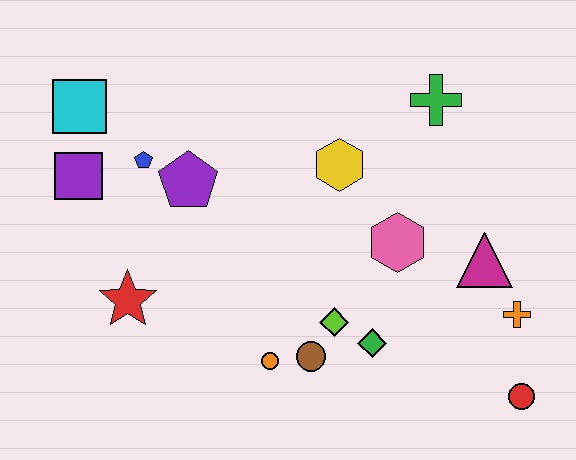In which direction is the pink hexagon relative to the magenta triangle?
The pink hexagon is to the left of the magenta triangle.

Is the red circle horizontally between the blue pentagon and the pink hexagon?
No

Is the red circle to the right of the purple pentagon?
Yes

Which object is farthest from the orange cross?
The cyan square is farthest from the orange cross.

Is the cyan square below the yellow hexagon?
No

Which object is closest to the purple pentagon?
The blue pentagon is closest to the purple pentagon.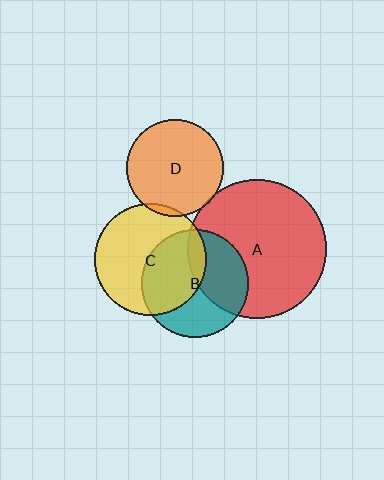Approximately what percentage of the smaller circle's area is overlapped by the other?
Approximately 5%.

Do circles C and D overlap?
Yes.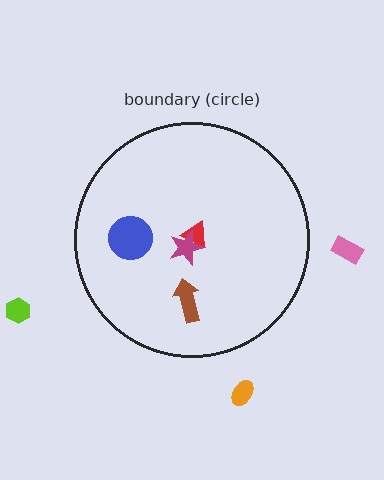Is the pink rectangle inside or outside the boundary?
Outside.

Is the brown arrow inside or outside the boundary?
Inside.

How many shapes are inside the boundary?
4 inside, 3 outside.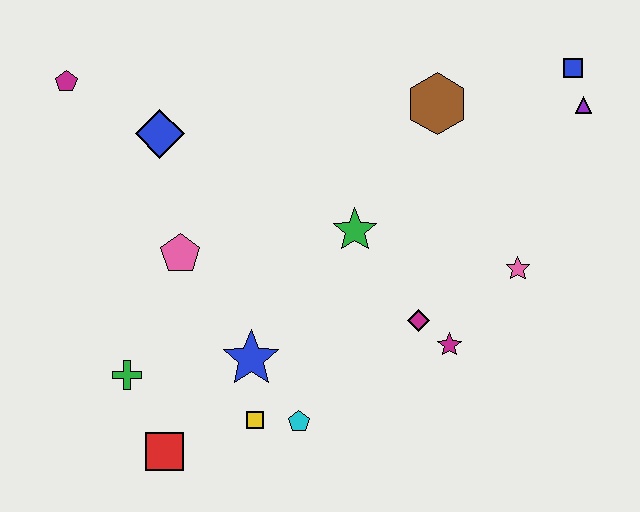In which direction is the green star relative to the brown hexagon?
The green star is below the brown hexagon.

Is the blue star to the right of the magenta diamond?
No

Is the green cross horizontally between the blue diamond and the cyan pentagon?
No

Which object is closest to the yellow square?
The cyan pentagon is closest to the yellow square.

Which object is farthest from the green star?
The magenta pentagon is farthest from the green star.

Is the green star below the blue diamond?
Yes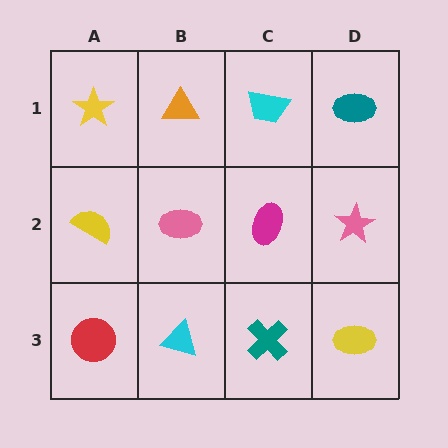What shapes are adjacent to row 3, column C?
A magenta ellipse (row 2, column C), a cyan triangle (row 3, column B), a yellow ellipse (row 3, column D).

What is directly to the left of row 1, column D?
A cyan trapezoid.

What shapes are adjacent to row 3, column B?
A pink ellipse (row 2, column B), a red circle (row 3, column A), a teal cross (row 3, column C).